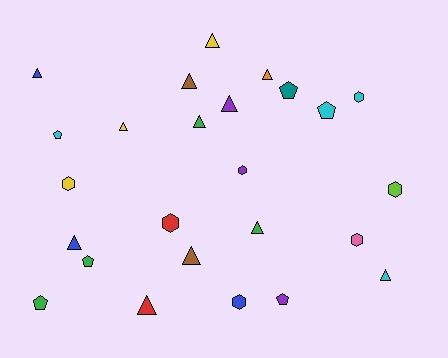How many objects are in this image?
There are 25 objects.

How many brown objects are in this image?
There are 2 brown objects.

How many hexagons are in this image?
There are 7 hexagons.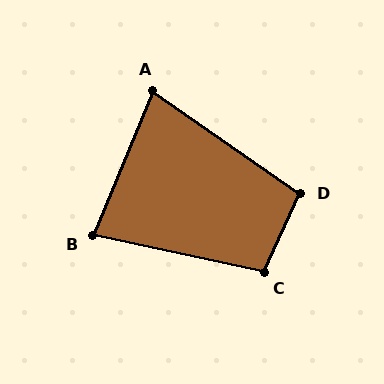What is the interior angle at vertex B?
Approximately 80 degrees (acute).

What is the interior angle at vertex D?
Approximately 100 degrees (obtuse).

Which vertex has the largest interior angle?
C, at approximately 102 degrees.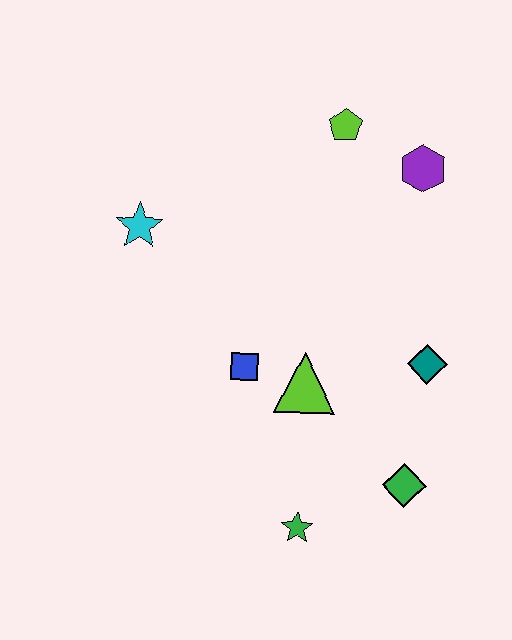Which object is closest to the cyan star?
The blue square is closest to the cyan star.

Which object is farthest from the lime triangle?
The lime pentagon is farthest from the lime triangle.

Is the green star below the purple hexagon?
Yes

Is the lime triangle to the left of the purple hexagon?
Yes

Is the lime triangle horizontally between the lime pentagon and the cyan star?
Yes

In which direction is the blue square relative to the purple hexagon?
The blue square is below the purple hexagon.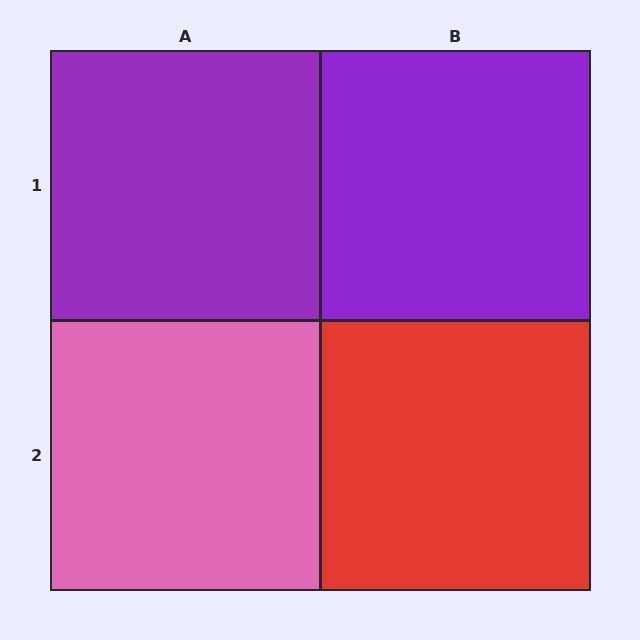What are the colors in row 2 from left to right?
Pink, red.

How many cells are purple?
2 cells are purple.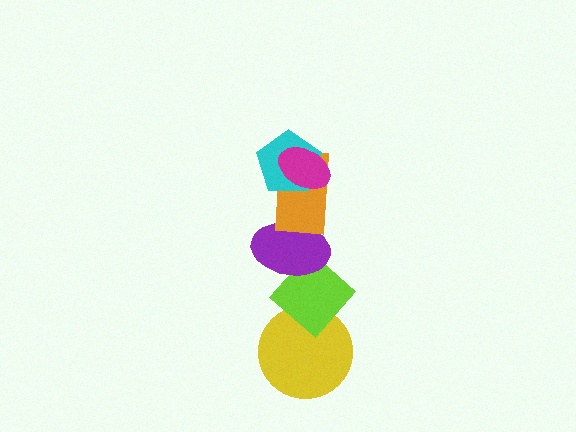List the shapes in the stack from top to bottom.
From top to bottom: the magenta ellipse, the cyan pentagon, the orange rectangle, the purple ellipse, the lime diamond, the yellow circle.